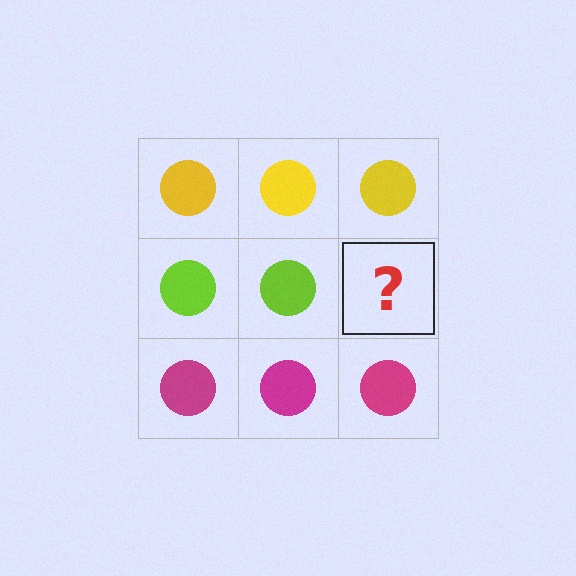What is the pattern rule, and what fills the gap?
The rule is that each row has a consistent color. The gap should be filled with a lime circle.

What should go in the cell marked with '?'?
The missing cell should contain a lime circle.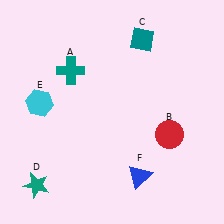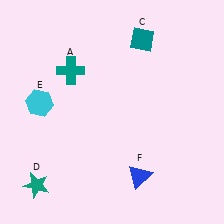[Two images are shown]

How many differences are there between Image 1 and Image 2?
There is 1 difference between the two images.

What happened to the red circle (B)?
The red circle (B) was removed in Image 2. It was in the bottom-right area of Image 1.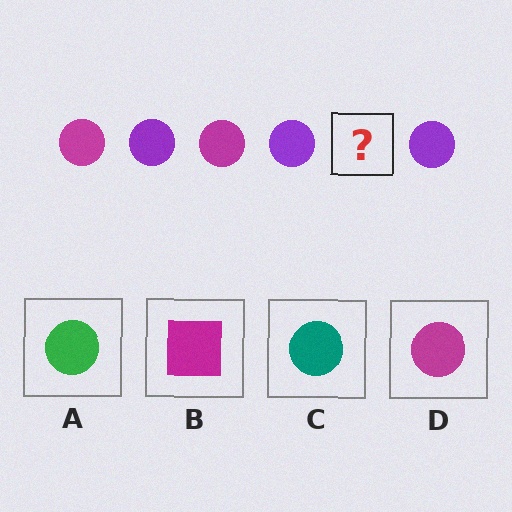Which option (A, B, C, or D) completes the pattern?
D.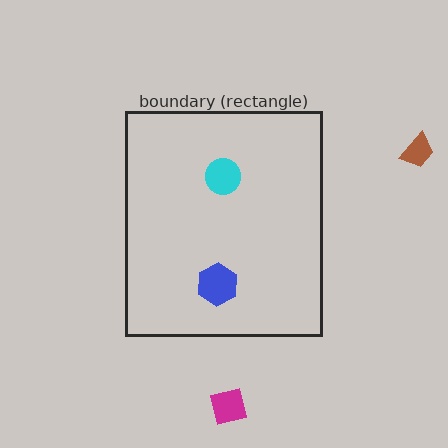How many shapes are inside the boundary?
2 inside, 2 outside.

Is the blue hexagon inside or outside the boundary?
Inside.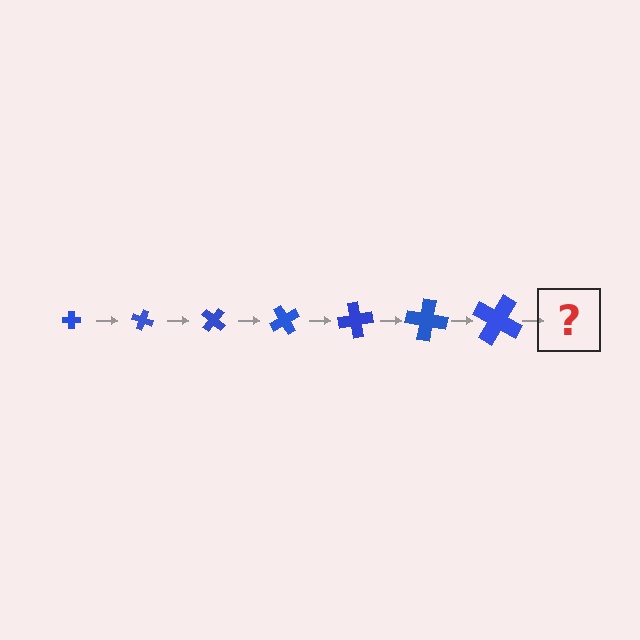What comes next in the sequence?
The next element should be a cross, larger than the previous one and rotated 140 degrees from the start.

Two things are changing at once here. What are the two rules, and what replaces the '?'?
The two rules are that the cross grows larger each step and it rotates 20 degrees each step. The '?' should be a cross, larger than the previous one and rotated 140 degrees from the start.